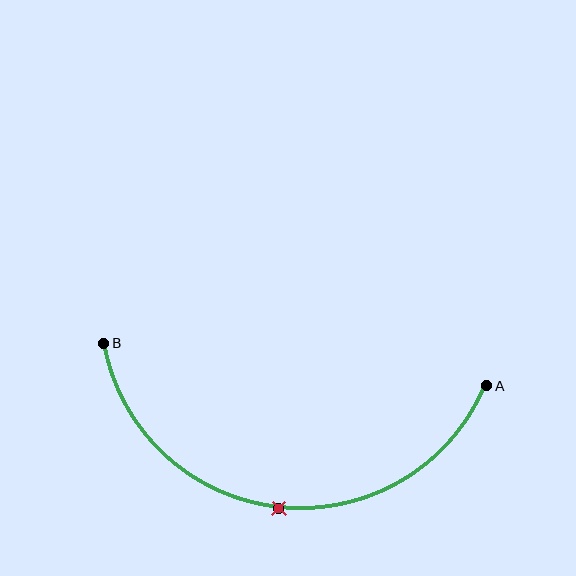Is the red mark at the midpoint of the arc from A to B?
Yes. The red mark lies on the arc at equal arc-length from both A and B — it is the arc midpoint.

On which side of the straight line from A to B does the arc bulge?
The arc bulges below the straight line connecting A and B.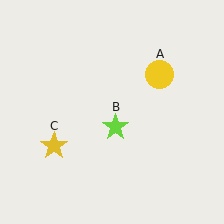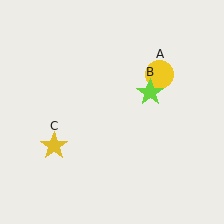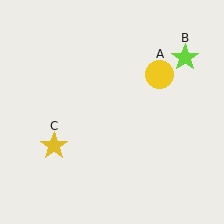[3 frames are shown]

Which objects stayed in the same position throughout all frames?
Yellow circle (object A) and yellow star (object C) remained stationary.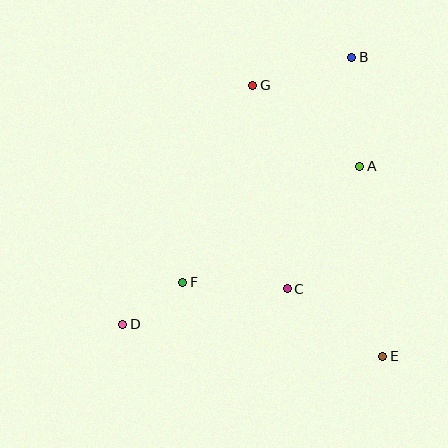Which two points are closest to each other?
Points D and F are closest to each other.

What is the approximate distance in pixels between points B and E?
The distance between B and E is approximately 301 pixels.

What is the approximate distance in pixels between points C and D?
The distance between C and D is approximately 168 pixels.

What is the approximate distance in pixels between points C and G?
The distance between C and G is approximately 206 pixels.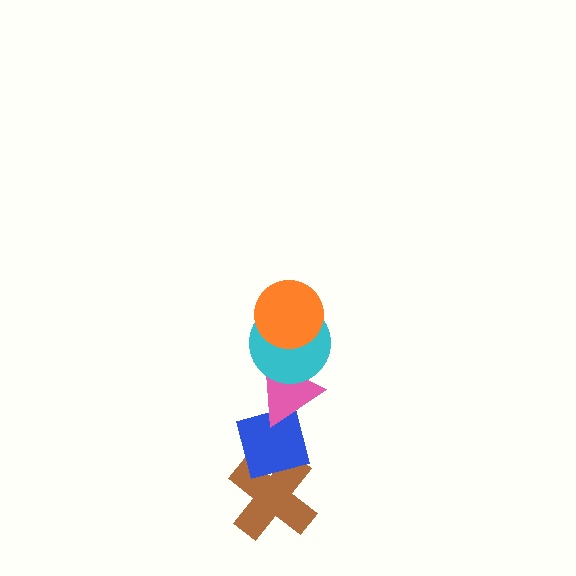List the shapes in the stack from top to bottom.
From top to bottom: the orange circle, the cyan circle, the pink triangle, the blue square, the brown cross.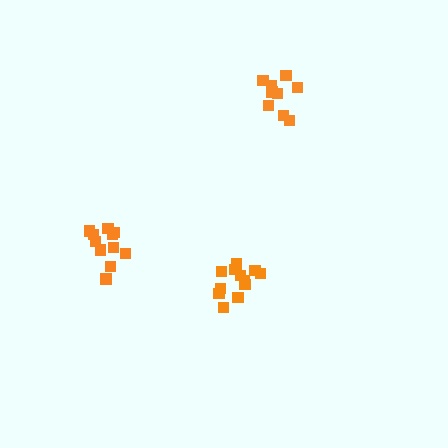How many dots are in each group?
Group 1: 12 dots, Group 2: 11 dots, Group 3: 9 dots (32 total).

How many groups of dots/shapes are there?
There are 3 groups.